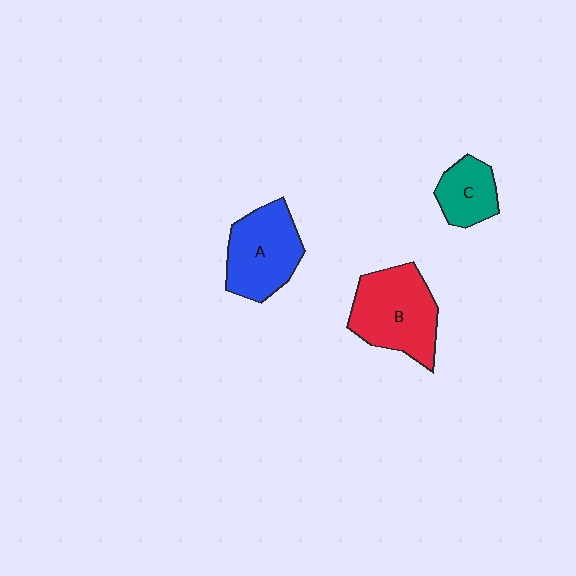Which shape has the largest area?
Shape B (red).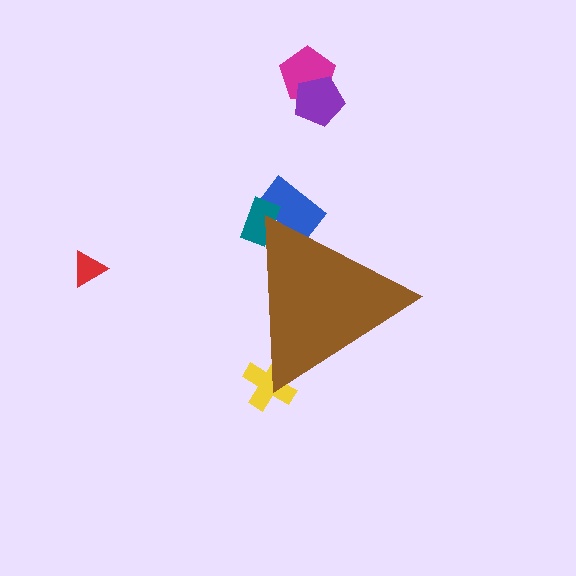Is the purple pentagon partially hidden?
No, the purple pentagon is fully visible.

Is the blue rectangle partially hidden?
Yes, the blue rectangle is partially hidden behind the brown triangle.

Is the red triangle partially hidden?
No, the red triangle is fully visible.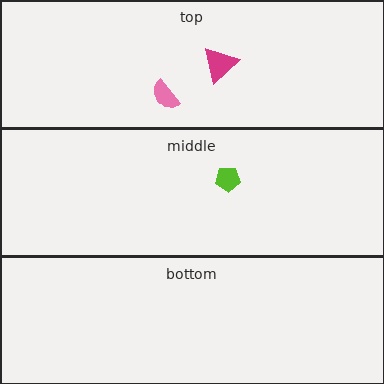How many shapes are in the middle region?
1.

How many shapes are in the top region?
2.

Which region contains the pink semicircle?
The top region.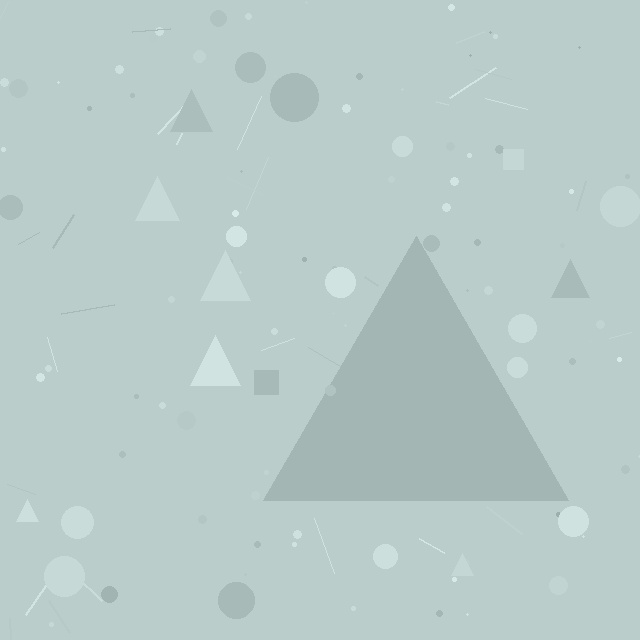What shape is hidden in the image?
A triangle is hidden in the image.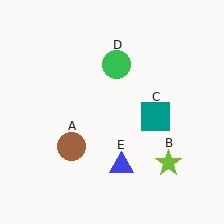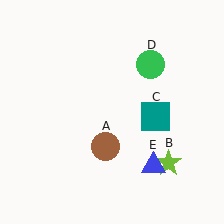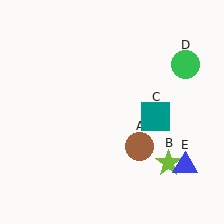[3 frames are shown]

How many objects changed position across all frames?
3 objects changed position: brown circle (object A), green circle (object D), blue triangle (object E).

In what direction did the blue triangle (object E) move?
The blue triangle (object E) moved right.